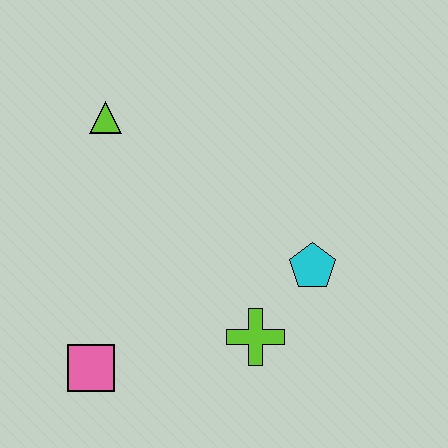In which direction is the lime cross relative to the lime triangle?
The lime cross is below the lime triangle.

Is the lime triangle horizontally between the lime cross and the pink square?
Yes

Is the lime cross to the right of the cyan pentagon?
No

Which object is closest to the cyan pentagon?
The lime cross is closest to the cyan pentagon.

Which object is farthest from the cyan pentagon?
The lime triangle is farthest from the cyan pentagon.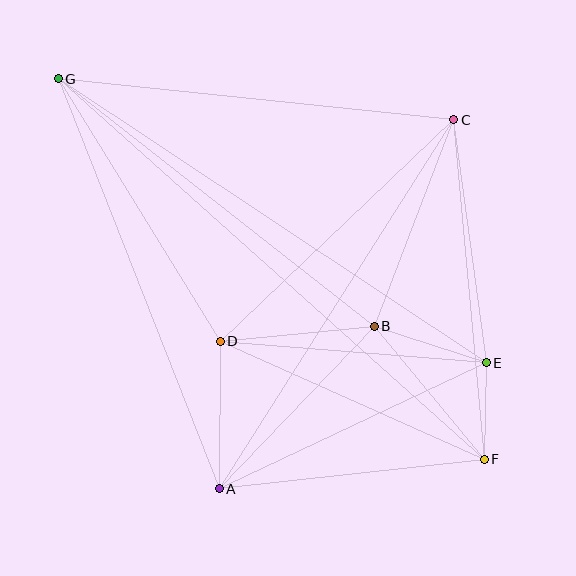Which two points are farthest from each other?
Points F and G are farthest from each other.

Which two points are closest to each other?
Points E and F are closest to each other.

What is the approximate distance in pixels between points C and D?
The distance between C and D is approximately 322 pixels.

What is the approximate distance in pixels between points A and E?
The distance between A and E is approximately 295 pixels.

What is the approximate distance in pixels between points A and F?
The distance between A and F is approximately 266 pixels.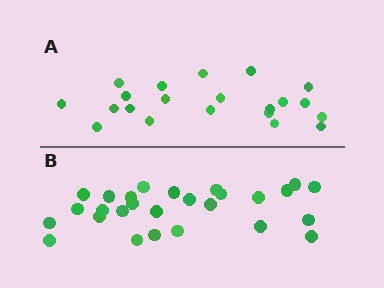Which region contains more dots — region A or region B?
Region B (the bottom region) has more dots.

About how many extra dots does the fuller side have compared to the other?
Region B has about 6 more dots than region A.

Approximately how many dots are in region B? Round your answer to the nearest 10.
About 30 dots. (The exact count is 27, which rounds to 30.)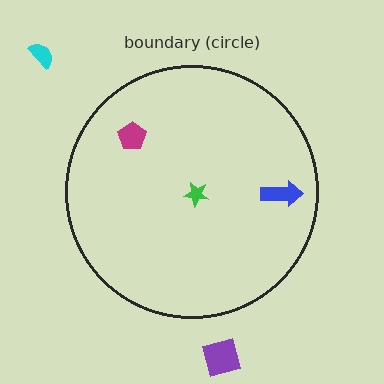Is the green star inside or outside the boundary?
Inside.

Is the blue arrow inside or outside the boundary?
Inside.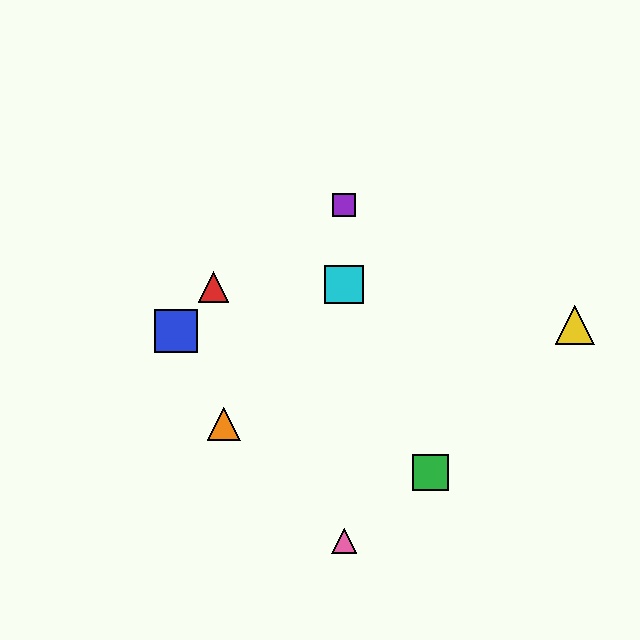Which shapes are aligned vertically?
The purple square, the cyan square, the pink triangle are aligned vertically.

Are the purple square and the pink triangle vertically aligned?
Yes, both are at x≈344.